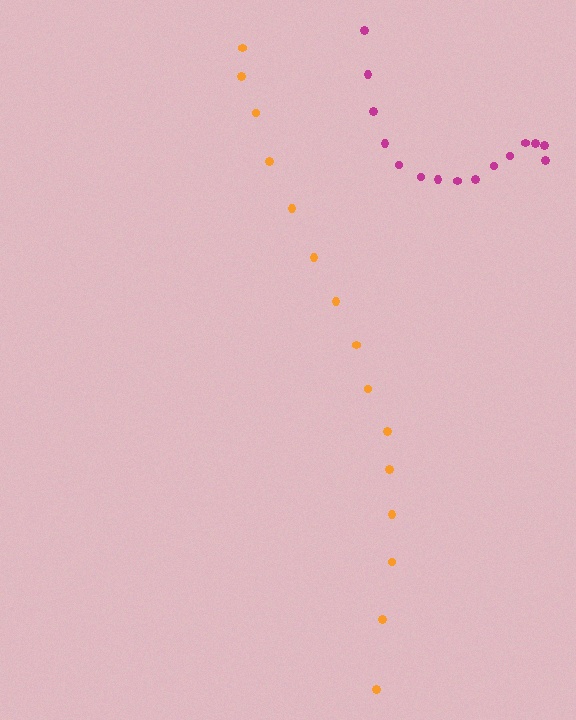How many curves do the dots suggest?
There are 2 distinct paths.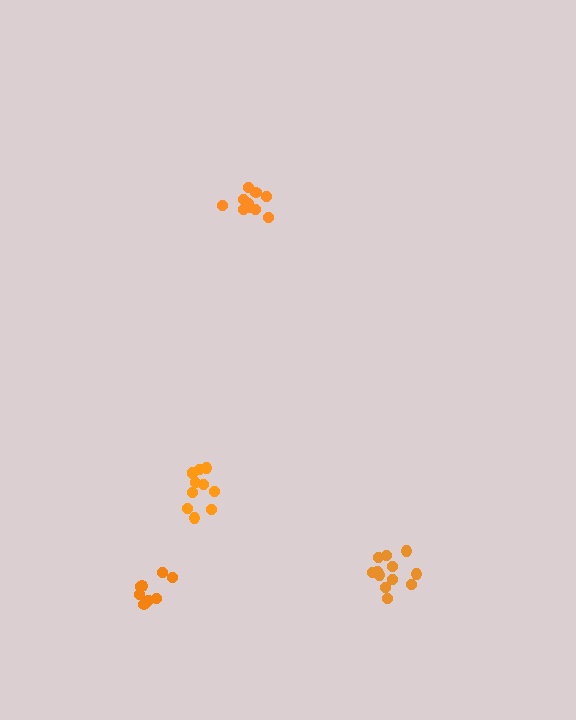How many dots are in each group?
Group 1: 11 dots, Group 2: 12 dots, Group 3: 10 dots, Group 4: 8 dots (41 total).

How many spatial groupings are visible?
There are 4 spatial groupings.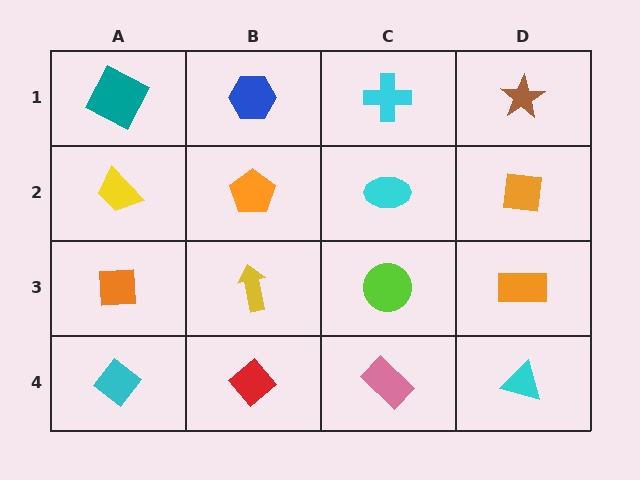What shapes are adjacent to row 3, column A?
A yellow trapezoid (row 2, column A), a cyan diamond (row 4, column A), a yellow arrow (row 3, column B).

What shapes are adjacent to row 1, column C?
A cyan ellipse (row 2, column C), a blue hexagon (row 1, column B), a brown star (row 1, column D).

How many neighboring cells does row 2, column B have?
4.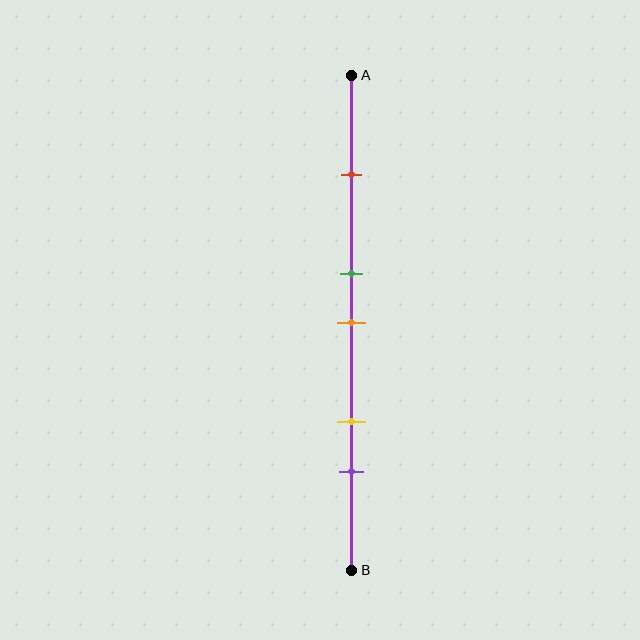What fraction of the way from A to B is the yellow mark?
The yellow mark is approximately 70% (0.7) of the way from A to B.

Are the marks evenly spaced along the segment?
No, the marks are not evenly spaced.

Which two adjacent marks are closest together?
The green and orange marks are the closest adjacent pair.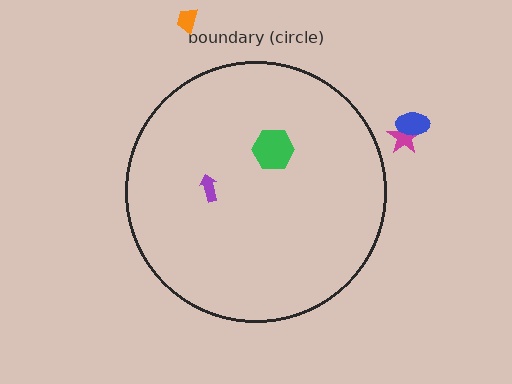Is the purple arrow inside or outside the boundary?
Inside.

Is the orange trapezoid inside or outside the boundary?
Outside.